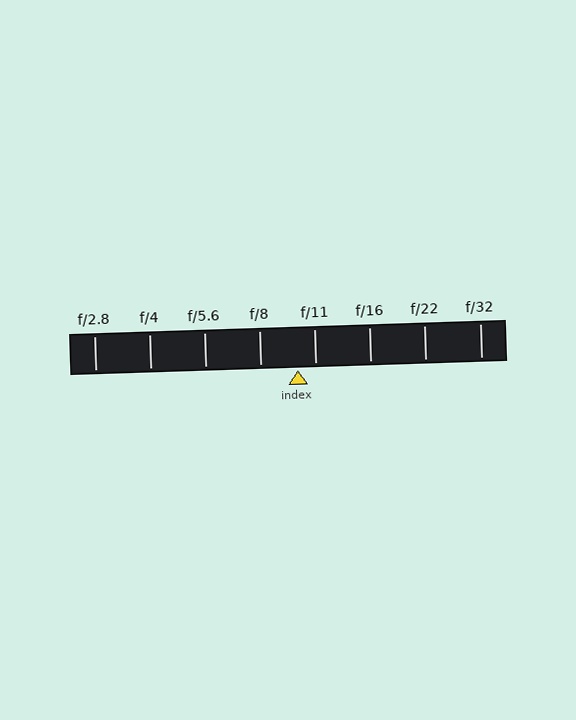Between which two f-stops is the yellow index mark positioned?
The index mark is between f/8 and f/11.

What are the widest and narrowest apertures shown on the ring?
The widest aperture shown is f/2.8 and the narrowest is f/32.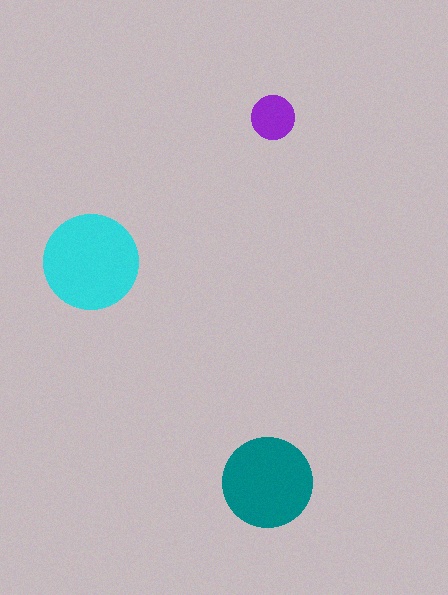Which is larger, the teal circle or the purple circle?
The teal one.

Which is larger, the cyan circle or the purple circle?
The cyan one.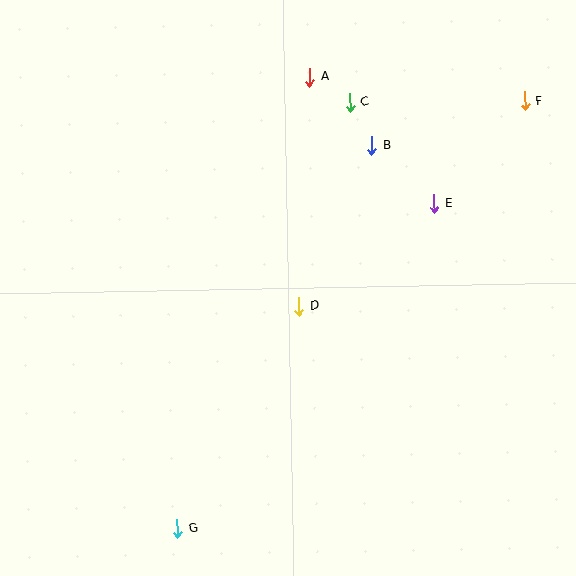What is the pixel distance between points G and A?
The distance between G and A is 471 pixels.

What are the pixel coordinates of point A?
Point A is at (310, 77).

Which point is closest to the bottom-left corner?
Point G is closest to the bottom-left corner.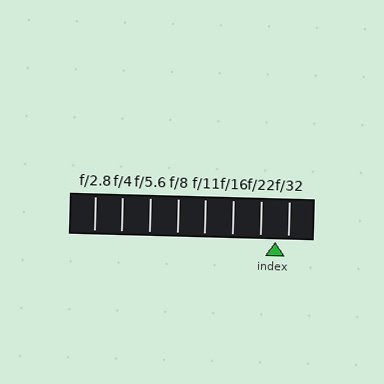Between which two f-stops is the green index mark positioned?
The index mark is between f/22 and f/32.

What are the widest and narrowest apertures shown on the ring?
The widest aperture shown is f/2.8 and the narrowest is f/32.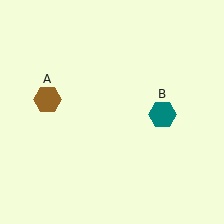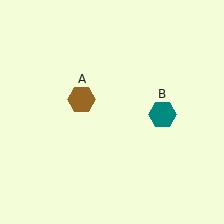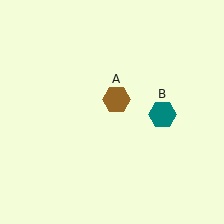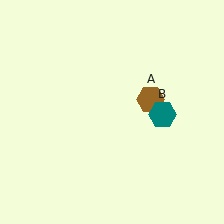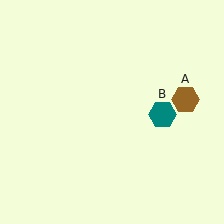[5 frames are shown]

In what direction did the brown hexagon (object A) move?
The brown hexagon (object A) moved right.